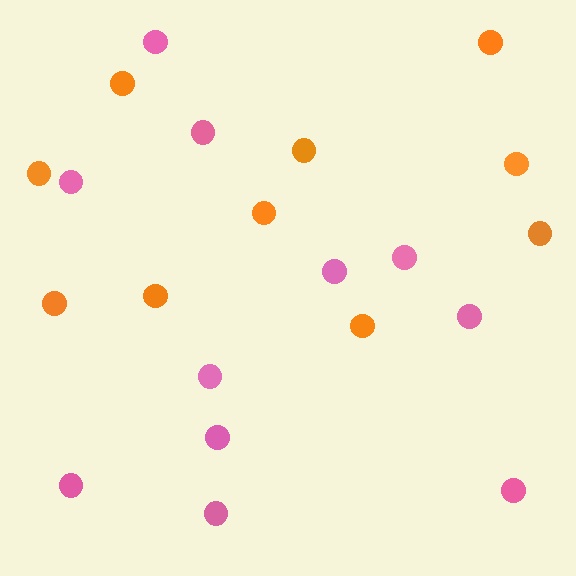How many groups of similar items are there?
There are 2 groups: one group of orange circles (10) and one group of pink circles (11).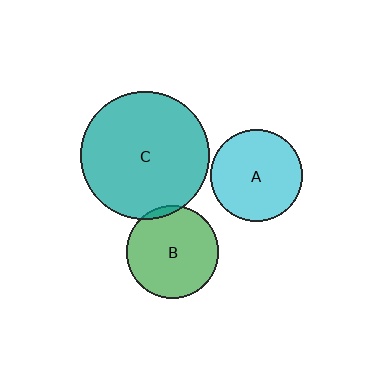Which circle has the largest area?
Circle C (teal).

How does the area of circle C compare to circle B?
Approximately 1.9 times.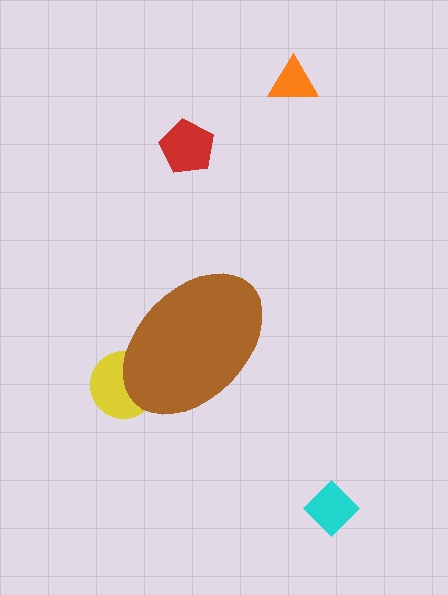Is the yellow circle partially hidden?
Yes, the yellow circle is partially hidden behind the brown ellipse.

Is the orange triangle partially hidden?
No, the orange triangle is fully visible.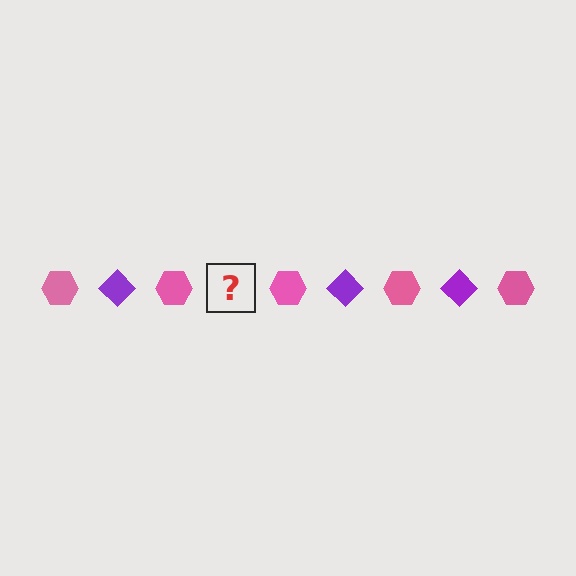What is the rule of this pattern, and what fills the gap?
The rule is that the pattern alternates between pink hexagon and purple diamond. The gap should be filled with a purple diamond.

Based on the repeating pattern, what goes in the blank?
The blank should be a purple diamond.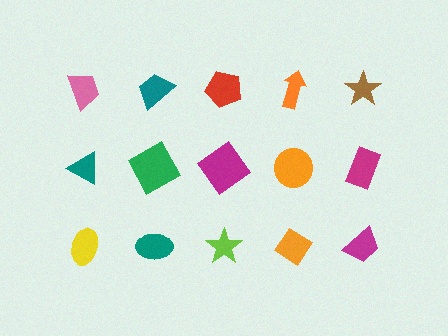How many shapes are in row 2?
5 shapes.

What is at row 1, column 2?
A teal trapezoid.